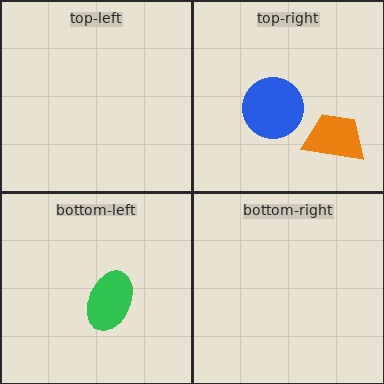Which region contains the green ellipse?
The bottom-left region.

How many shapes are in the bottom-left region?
1.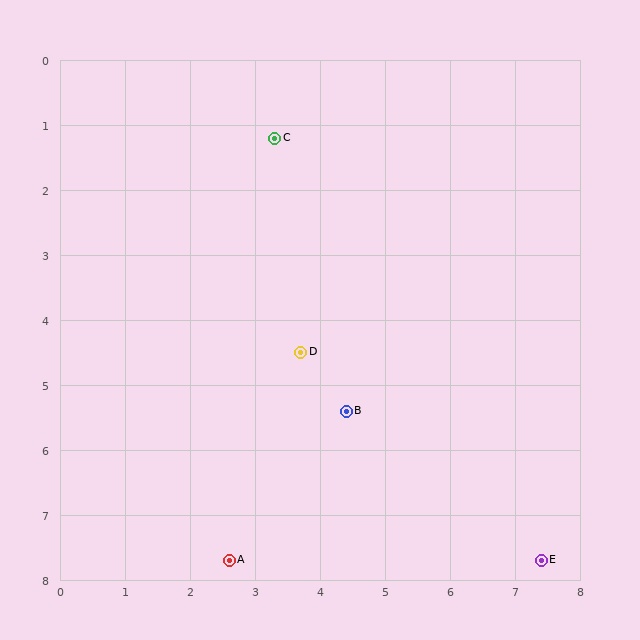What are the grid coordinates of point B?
Point B is at approximately (4.4, 5.4).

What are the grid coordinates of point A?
Point A is at approximately (2.6, 7.7).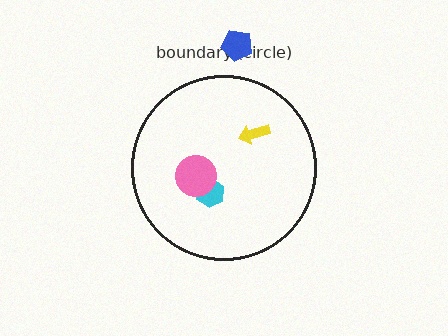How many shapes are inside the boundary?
3 inside, 1 outside.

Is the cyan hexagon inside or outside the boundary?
Inside.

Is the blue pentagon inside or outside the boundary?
Outside.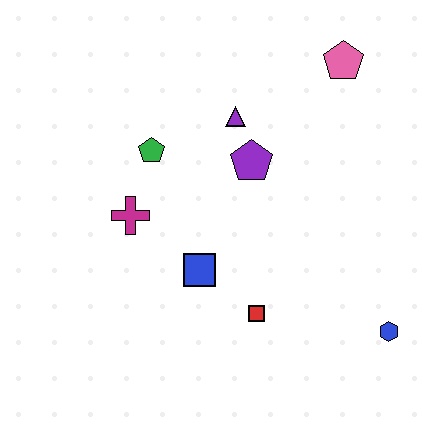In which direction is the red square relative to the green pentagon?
The red square is below the green pentagon.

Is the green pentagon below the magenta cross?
No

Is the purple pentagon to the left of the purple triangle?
No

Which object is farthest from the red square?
The pink pentagon is farthest from the red square.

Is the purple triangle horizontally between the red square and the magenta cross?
Yes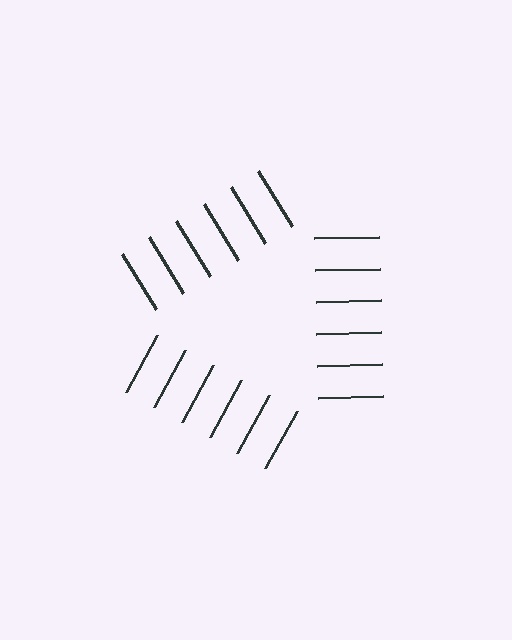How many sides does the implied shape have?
3 sides — the line-ends trace a triangle.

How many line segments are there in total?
18 — 6 along each of the 3 edges.